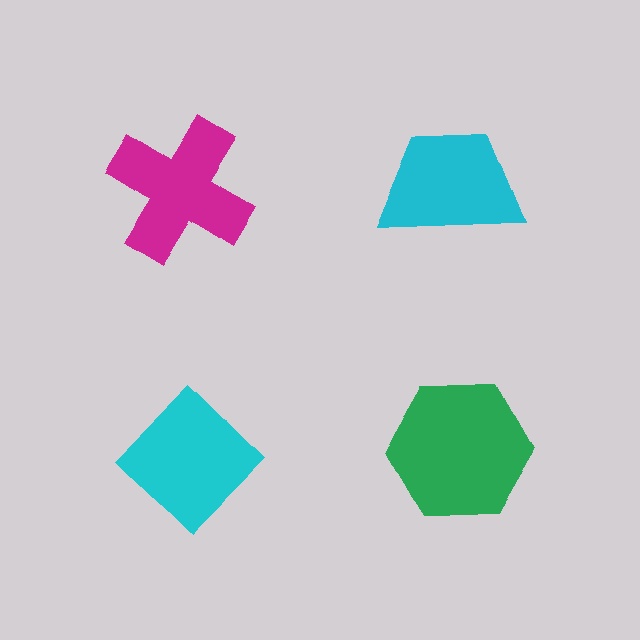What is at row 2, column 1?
A cyan diamond.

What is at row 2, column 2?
A green hexagon.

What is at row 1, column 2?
A cyan trapezoid.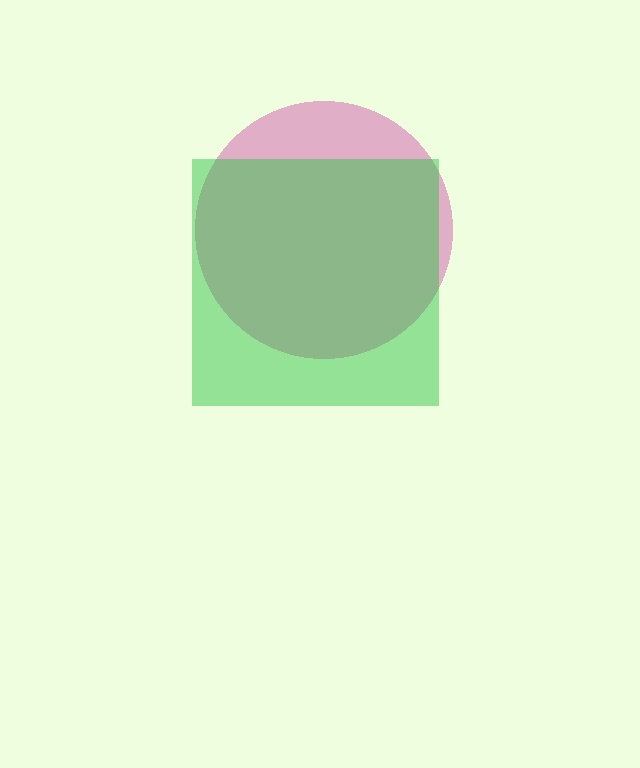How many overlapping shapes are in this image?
There are 2 overlapping shapes in the image.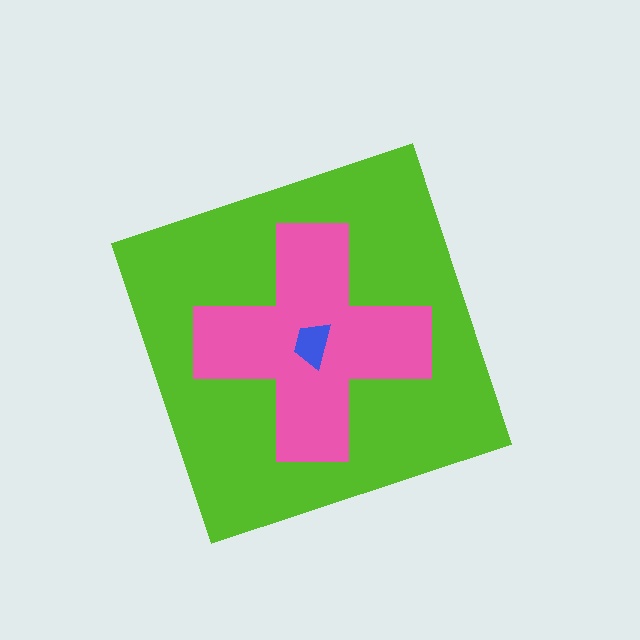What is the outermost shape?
The lime diamond.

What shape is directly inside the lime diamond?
The pink cross.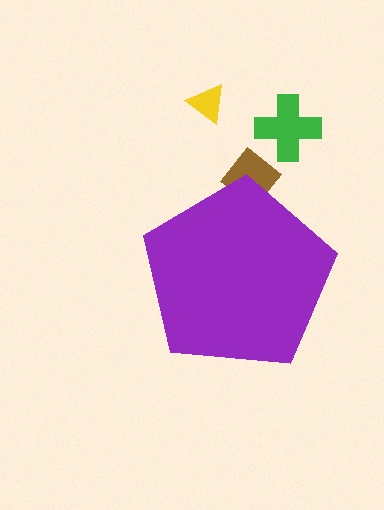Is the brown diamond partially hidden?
Yes, the brown diamond is partially hidden behind the purple pentagon.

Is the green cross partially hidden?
No, the green cross is fully visible.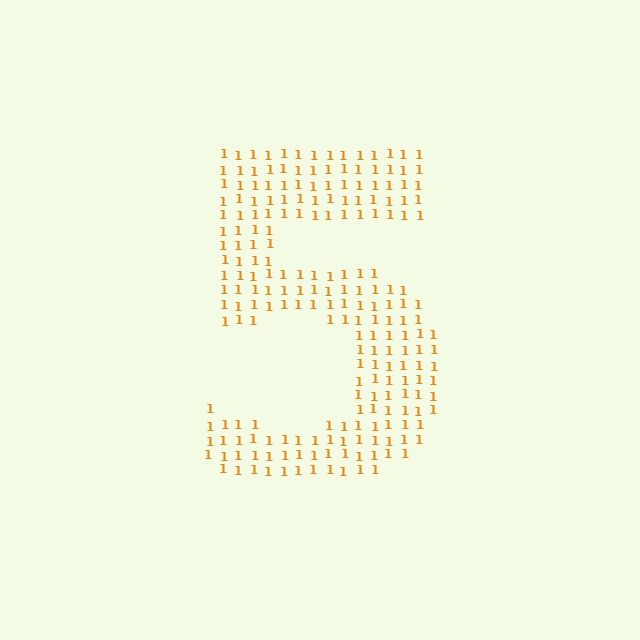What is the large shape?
The large shape is the digit 5.